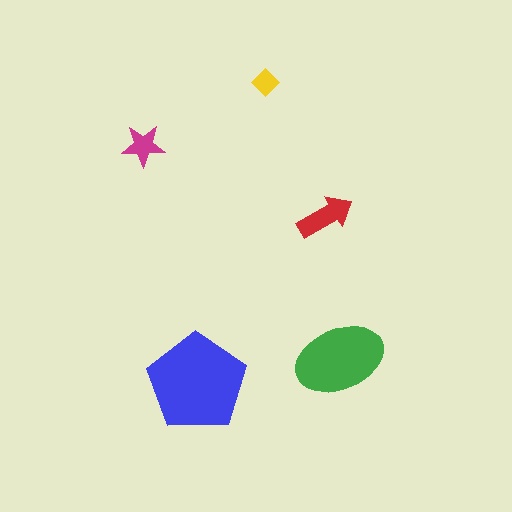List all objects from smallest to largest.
The yellow diamond, the magenta star, the red arrow, the green ellipse, the blue pentagon.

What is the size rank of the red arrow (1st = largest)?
3rd.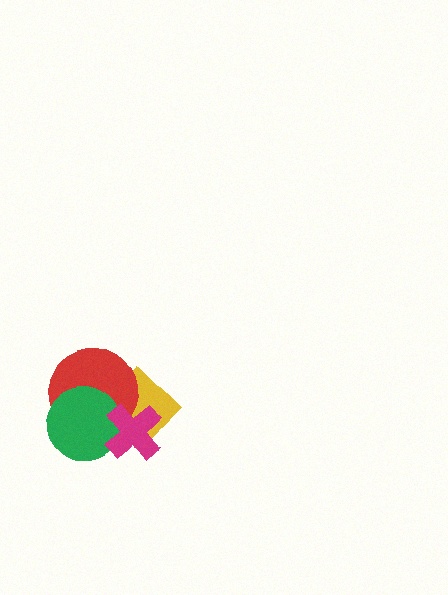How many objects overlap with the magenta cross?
3 objects overlap with the magenta cross.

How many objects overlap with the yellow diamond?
3 objects overlap with the yellow diamond.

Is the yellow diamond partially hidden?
Yes, it is partially covered by another shape.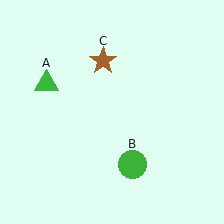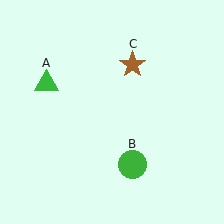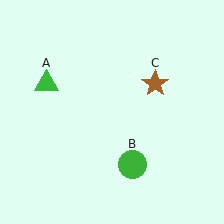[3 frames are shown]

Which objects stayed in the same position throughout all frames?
Green triangle (object A) and green circle (object B) remained stationary.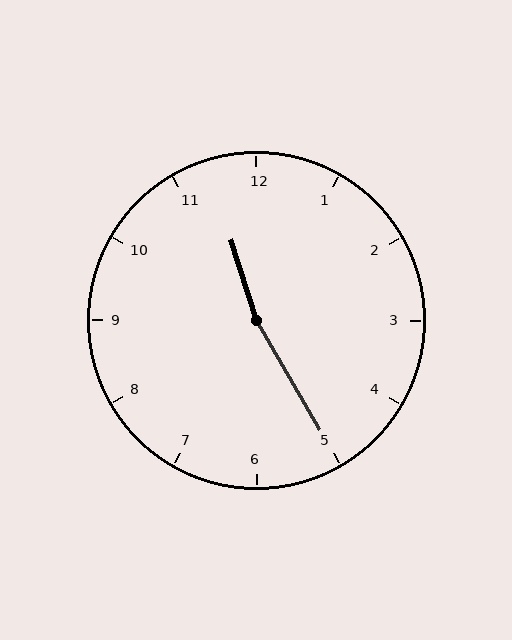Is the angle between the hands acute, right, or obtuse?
It is obtuse.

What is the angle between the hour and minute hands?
Approximately 168 degrees.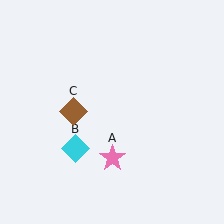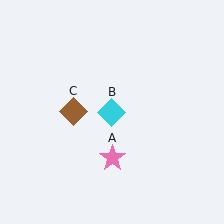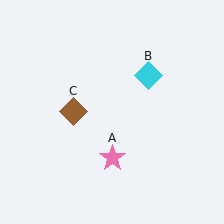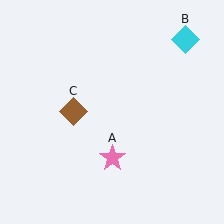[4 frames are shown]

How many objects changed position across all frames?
1 object changed position: cyan diamond (object B).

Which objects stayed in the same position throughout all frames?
Pink star (object A) and brown diamond (object C) remained stationary.